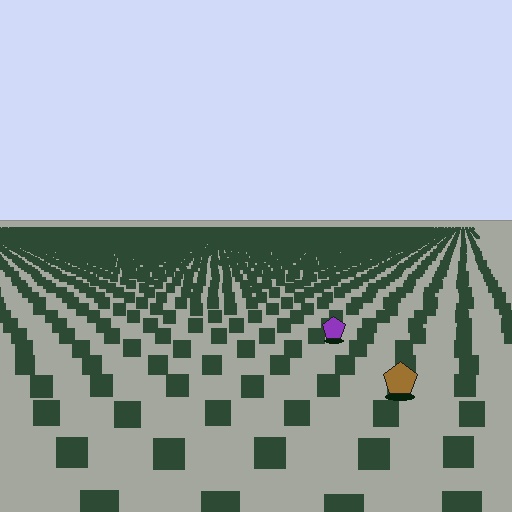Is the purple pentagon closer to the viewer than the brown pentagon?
No. The brown pentagon is closer — you can tell from the texture gradient: the ground texture is coarser near it.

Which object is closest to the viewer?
The brown pentagon is closest. The texture marks near it are larger and more spread out.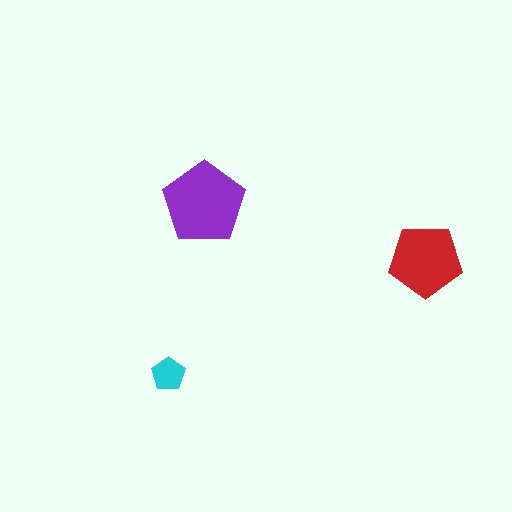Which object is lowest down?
The cyan pentagon is bottommost.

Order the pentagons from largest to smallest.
the purple one, the red one, the cyan one.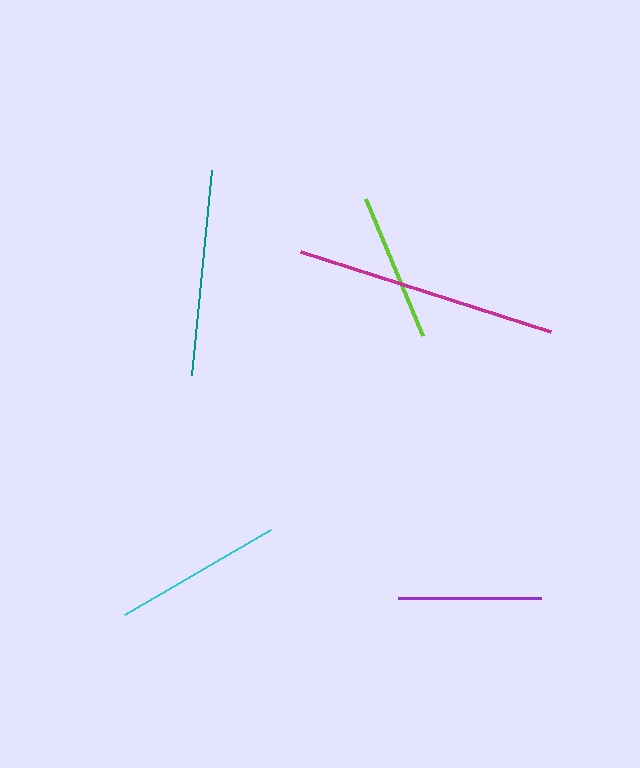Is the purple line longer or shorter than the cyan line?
The cyan line is longer than the purple line.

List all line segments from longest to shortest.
From longest to shortest: magenta, teal, cyan, lime, purple.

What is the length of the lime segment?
The lime segment is approximately 148 pixels long.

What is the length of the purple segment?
The purple segment is approximately 143 pixels long.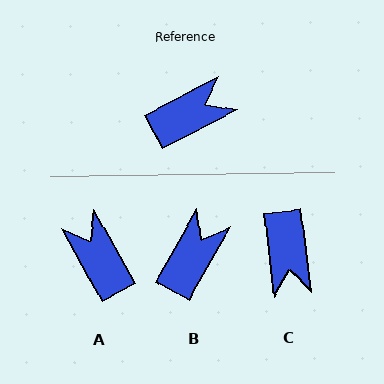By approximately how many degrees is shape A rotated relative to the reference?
Approximately 91 degrees counter-clockwise.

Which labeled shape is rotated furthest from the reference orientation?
C, about 111 degrees away.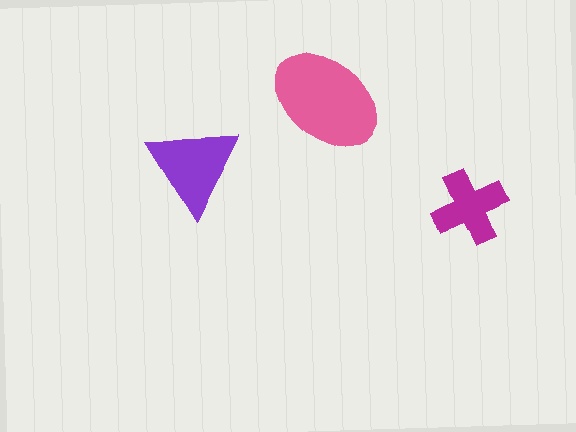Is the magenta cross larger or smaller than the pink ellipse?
Smaller.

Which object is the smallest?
The magenta cross.